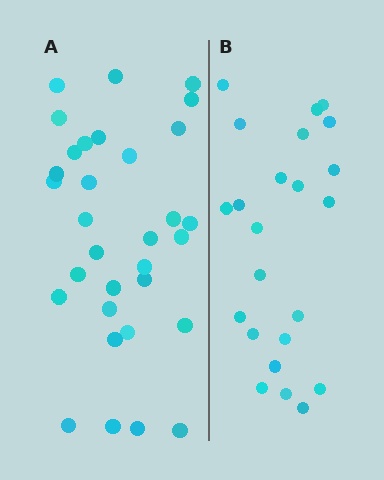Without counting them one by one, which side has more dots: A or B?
Region A (the left region) has more dots.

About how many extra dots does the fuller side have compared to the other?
Region A has roughly 8 or so more dots than region B.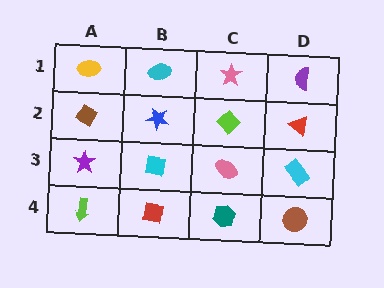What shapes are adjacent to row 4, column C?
A pink ellipse (row 3, column C), a red square (row 4, column B), a brown circle (row 4, column D).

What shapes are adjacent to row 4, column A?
A purple star (row 3, column A), a red square (row 4, column B).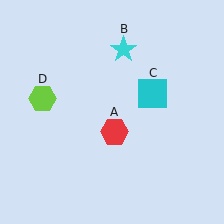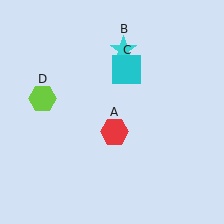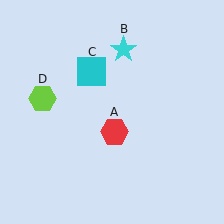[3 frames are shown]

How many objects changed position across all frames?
1 object changed position: cyan square (object C).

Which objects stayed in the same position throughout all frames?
Red hexagon (object A) and cyan star (object B) and lime hexagon (object D) remained stationary.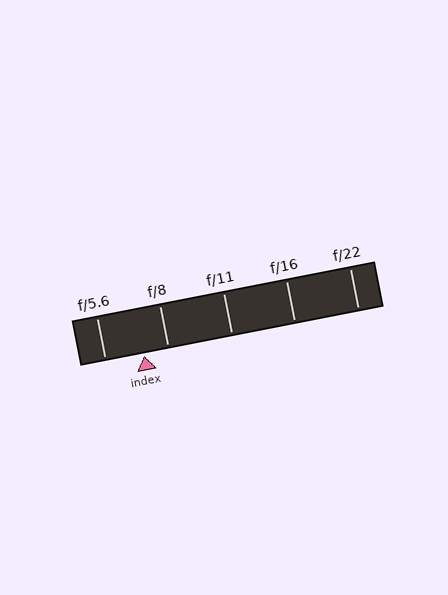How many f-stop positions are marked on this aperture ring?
There are 5 f-stop positions marked.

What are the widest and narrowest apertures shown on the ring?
The widest aperture shown is f/5.6 and the narrowest is f/22.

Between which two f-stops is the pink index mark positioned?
The index mark is between f/5.6 and f/8.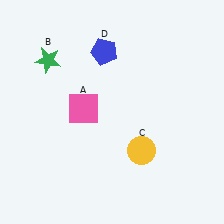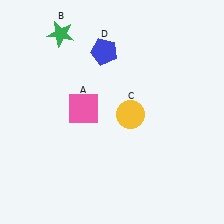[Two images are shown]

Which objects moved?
The objects that moved are: the green star (B), the yellow circle (C).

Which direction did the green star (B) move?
The green star (B) moved up.